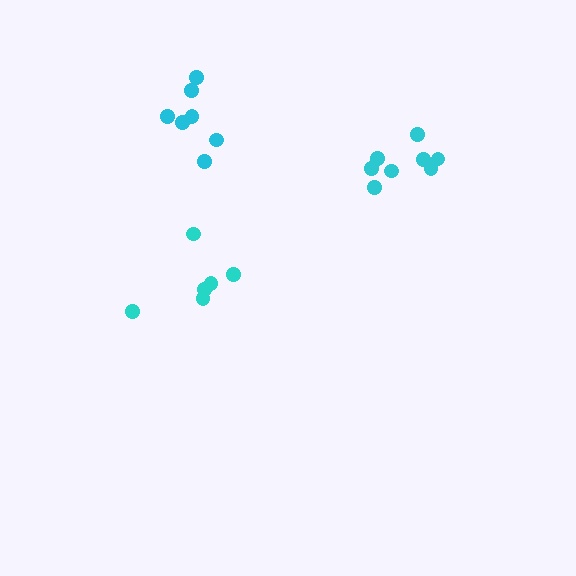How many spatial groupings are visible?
There are 3 spatial groupings.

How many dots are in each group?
Group 1: 8 dots, Group 2: 6 dots, Group 3: 7 dots (21 total).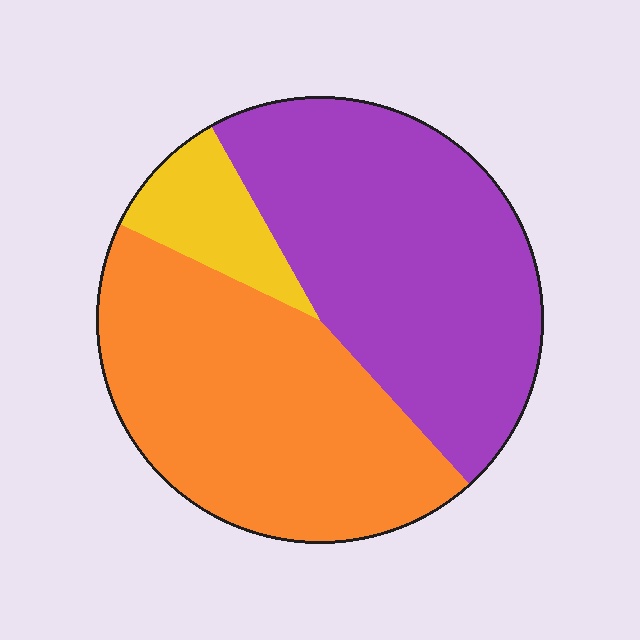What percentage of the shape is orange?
Orange takes up between a third and a half of the shape.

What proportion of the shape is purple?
Purple covers 46% of the shape.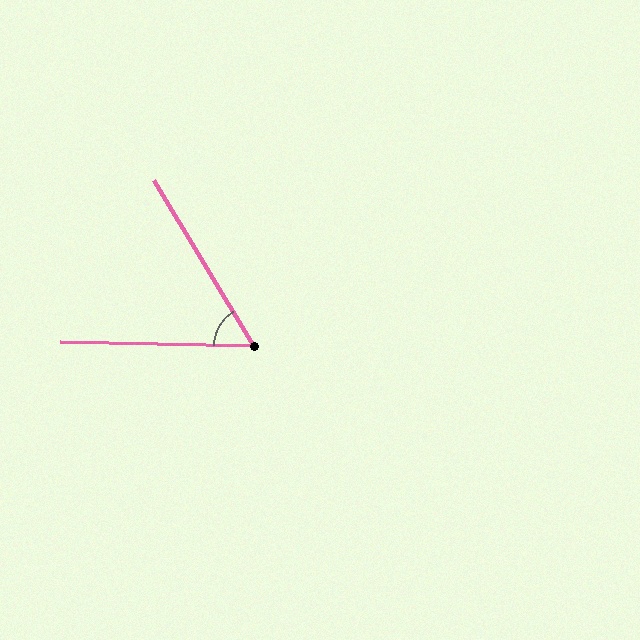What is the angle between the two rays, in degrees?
Approximately 58 degrees.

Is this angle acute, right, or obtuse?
It is acute.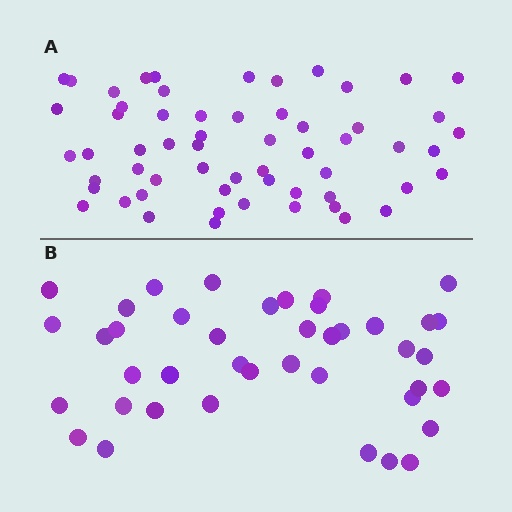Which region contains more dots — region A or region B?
Region A (the top region) has more dots.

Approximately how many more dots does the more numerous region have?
Region A has approximately 20 more dots than region B.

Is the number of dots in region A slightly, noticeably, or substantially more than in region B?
Region A has noticeably more, but not dramatically so. The ratio is roughly 1.4 to 1.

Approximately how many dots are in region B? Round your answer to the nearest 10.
About 40 dots. (The exact count is 41, which rounds to 40.)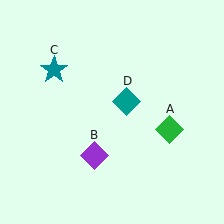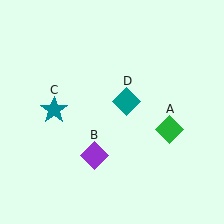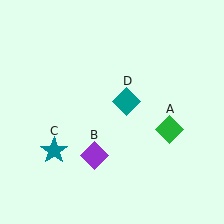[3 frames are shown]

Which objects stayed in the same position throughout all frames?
Green diamond (object A) and purple diamond (object B) and teal diamond (object D) remained stationary.